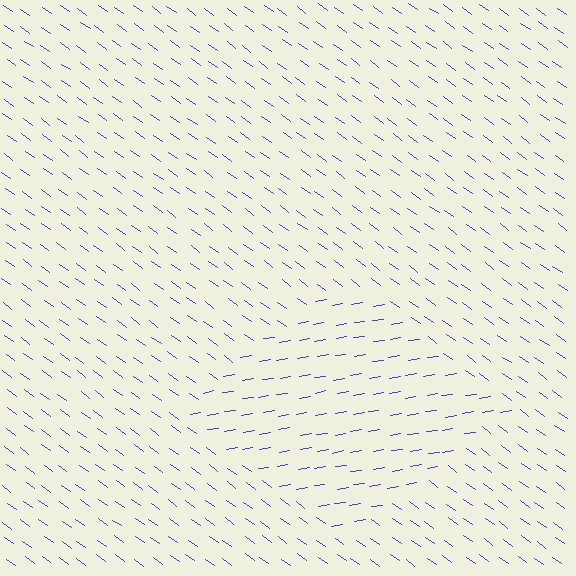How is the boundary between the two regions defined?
The boundary is defined purely by a change in line orientation (approximately 45 degrees difference). All lines are the same color and thickness.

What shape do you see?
I see a diamond.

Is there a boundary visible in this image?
Yes, there is a texture boundary formed by a change in line orientation.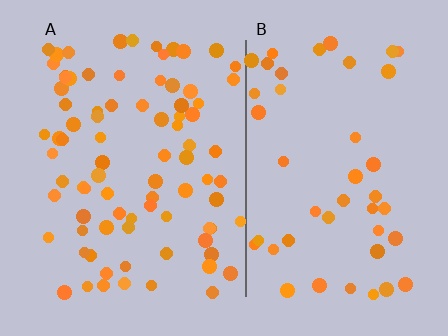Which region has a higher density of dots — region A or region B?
A (the left).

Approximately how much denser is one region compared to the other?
Approximately 1.8× — region A over region B.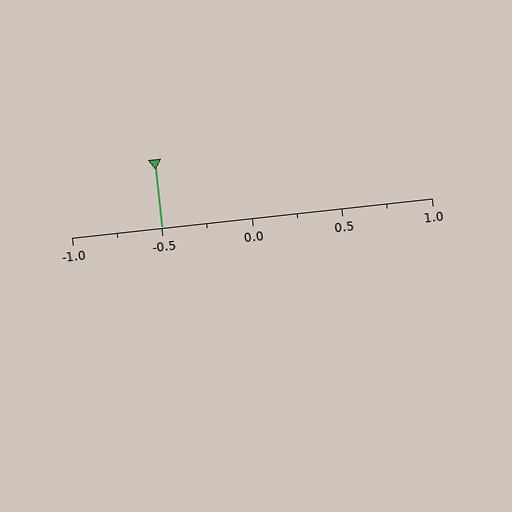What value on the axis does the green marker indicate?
The marker indicates approximately -0.5.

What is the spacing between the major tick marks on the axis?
The major ticks are spaced 0.5 apart.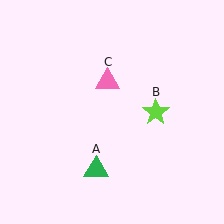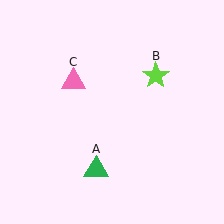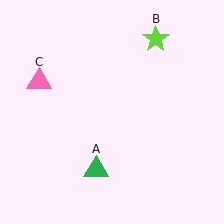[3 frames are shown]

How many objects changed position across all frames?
2 objects changed position: lime star (object B), pink triangle (object C).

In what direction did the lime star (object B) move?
The lime star (object B) moved up.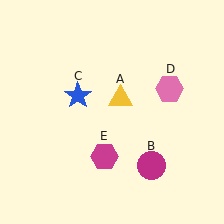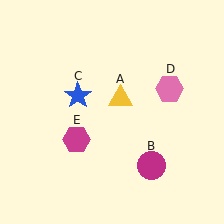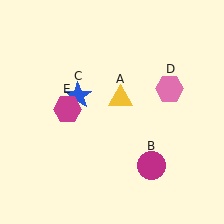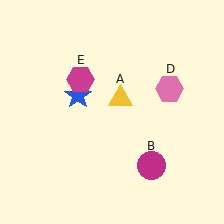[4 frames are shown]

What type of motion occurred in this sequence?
The magenta hexagon (object E) rotated clockwise around the center of the scene.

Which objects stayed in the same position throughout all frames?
Yellow triangle (object A) and magenta circle (object B) and blue star (object C) and pink hexagon (object D) remained stationary.